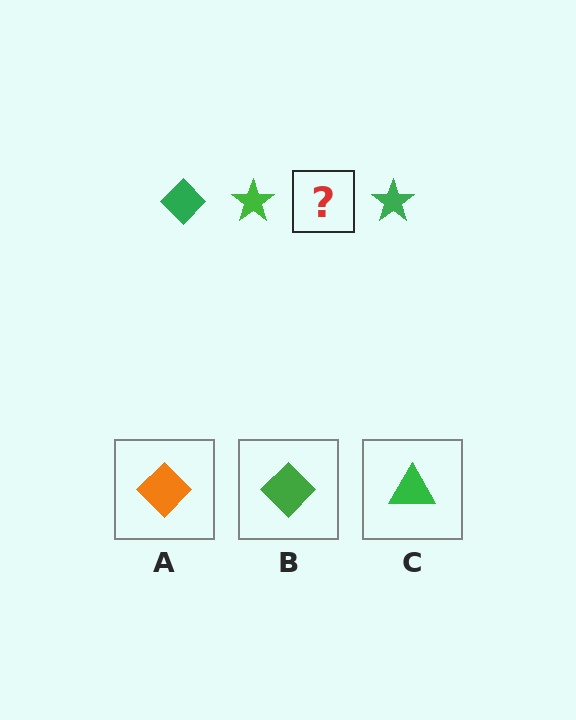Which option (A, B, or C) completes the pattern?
B.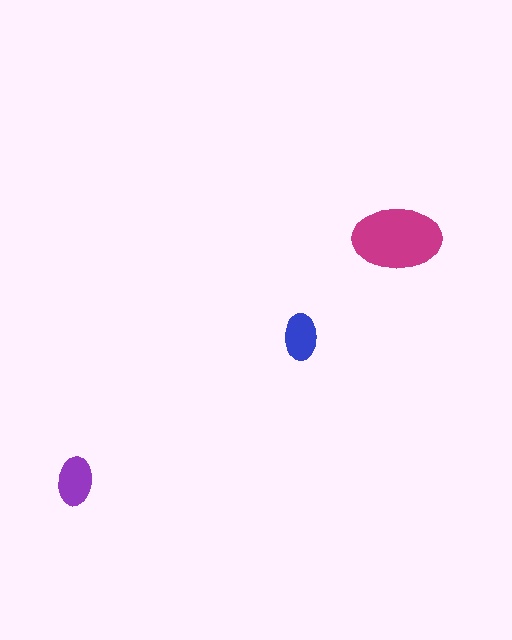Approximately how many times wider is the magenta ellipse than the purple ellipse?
About 2 times wider.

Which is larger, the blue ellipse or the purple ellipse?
The purple one.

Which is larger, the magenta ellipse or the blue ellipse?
The magenta one.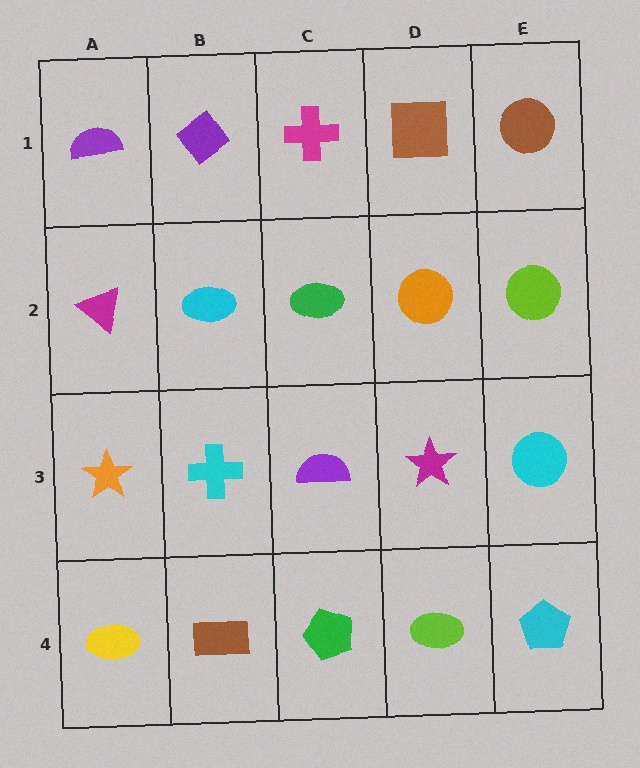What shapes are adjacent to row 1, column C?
A green ellipse (row 2, column C), a purple diamond (row 1, column B), a brown square (row 1, column D).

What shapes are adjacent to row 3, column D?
An orange circle (row 2, column D), a lime ellipse (row 4, column D), a purple semicircle (row 3, column C), a cyan circle (row 3, column E).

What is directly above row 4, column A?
An orange star.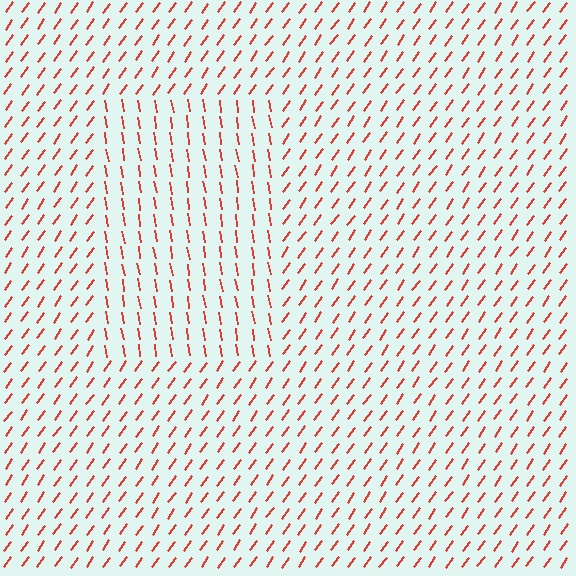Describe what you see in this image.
The image is filled with small red line segments. A rectangle region in the image has lines oriented differently from the surrounding lines, creating a visible texture boundary.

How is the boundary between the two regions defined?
The boundary is defined purely by a change in line orientation (approximately 45 degrees difference). All lines are the same color and thickness.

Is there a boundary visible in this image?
Yes, there is a texture boundary formed by a change in line orientation.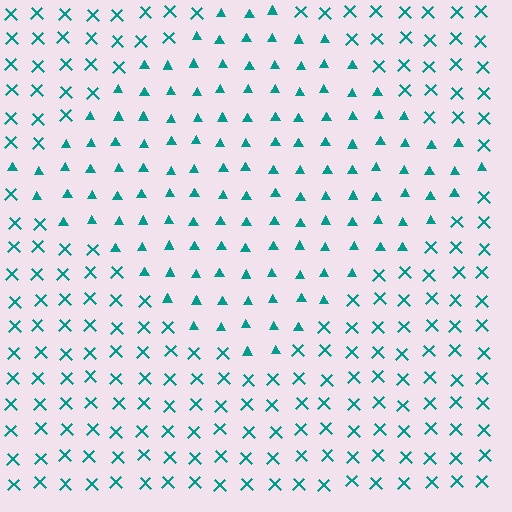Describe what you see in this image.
The image is filled with small teal elements arranged in a uniform grid. A diamond-shaped region contains triangles, while the surrounding area contains X marks. The boundary is defined purely by the change in element shape.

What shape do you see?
I see a diamond.